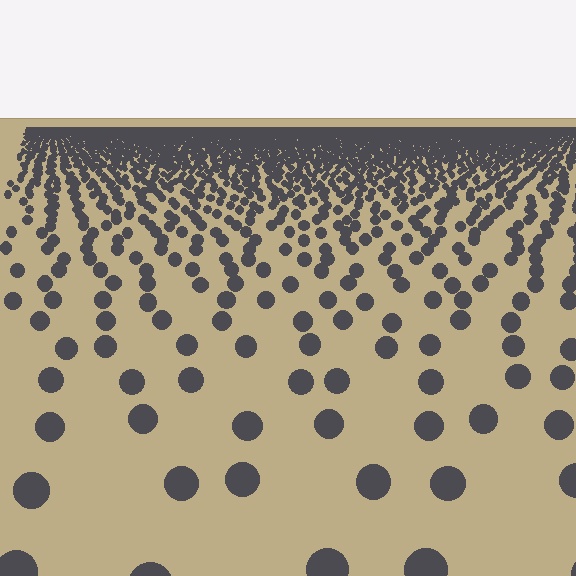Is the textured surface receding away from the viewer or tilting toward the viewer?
The surface is receding away from the viewer. Texture elements get smaller and denser toward the top.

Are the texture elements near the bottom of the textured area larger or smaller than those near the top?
Larger. Near the bottom, elements are closer to the viewer and appear at a bigger on-screen size.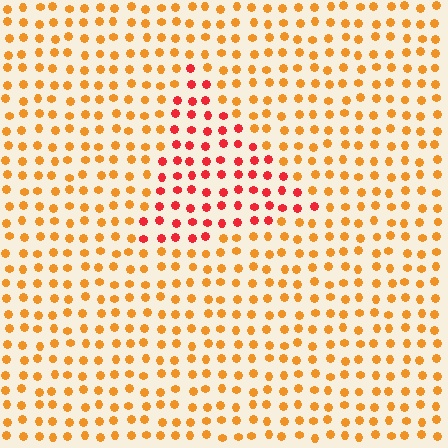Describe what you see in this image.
The image is filled with small orange elements in a uniform arrangement. A triangle-shaped region is visible where the elements are tinted to a slightly different hue, forming a subtle color boundary.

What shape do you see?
I see a triangle.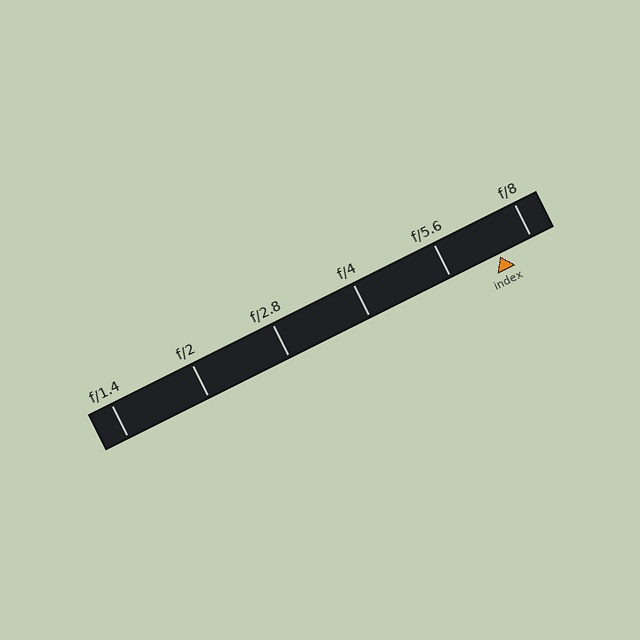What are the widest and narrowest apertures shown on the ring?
The widest aperture shown is f/1.4 and the narrowest is f/8.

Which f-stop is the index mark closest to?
The index mark is closest to f/8.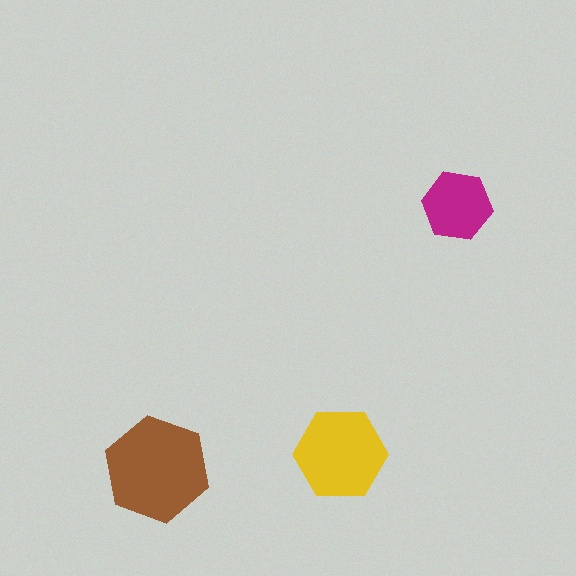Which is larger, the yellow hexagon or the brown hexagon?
The brown one.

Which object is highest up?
The magenta hexagon is topmost.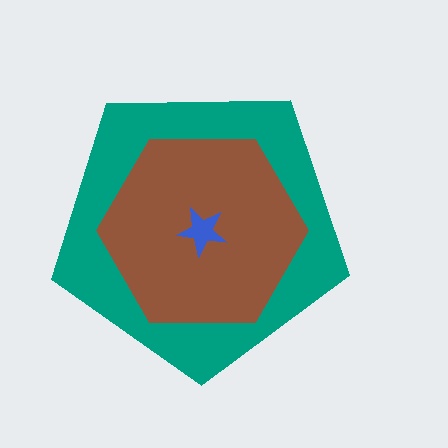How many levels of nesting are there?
3.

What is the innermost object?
The blue star.